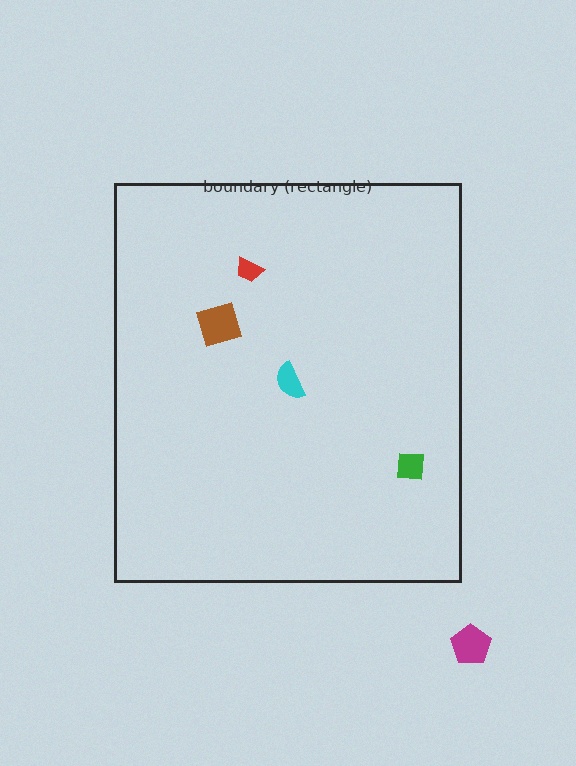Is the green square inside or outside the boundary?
Inside.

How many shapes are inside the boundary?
4 inside, 1 outside.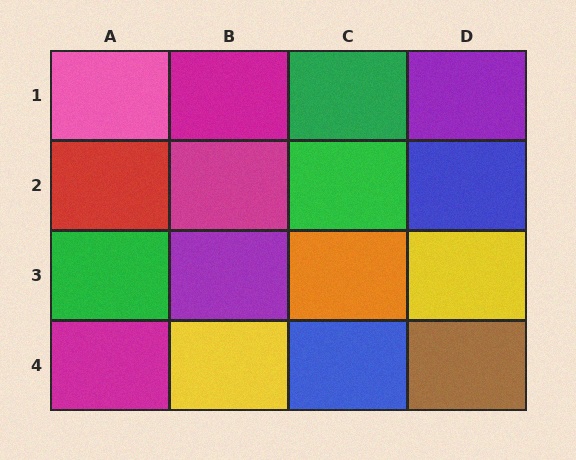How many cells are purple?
2 cells are purple.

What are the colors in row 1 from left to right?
Pink, magenta, green, purple.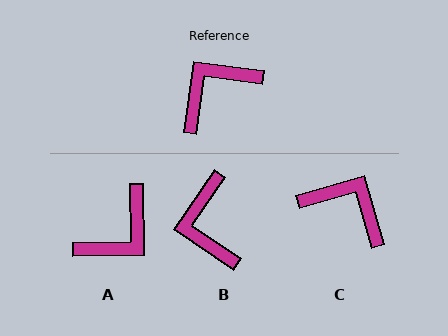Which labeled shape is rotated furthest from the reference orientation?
A, about 171 degrees away.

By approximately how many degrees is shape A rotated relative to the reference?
Approximately 171 degrees clockwise.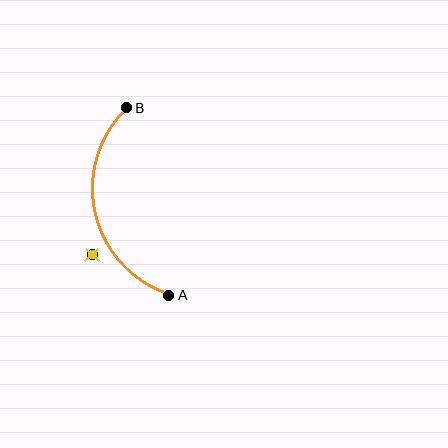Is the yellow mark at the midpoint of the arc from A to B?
No — the yellow mark does not lie on the arc at all. It sits slightly outside the curve.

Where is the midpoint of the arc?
The arc midpoint is the point on the curve farthest from the straight line joining A and B. It sits to the left of that line.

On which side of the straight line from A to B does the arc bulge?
The arc bulges to the left of the straight line connecting A and B.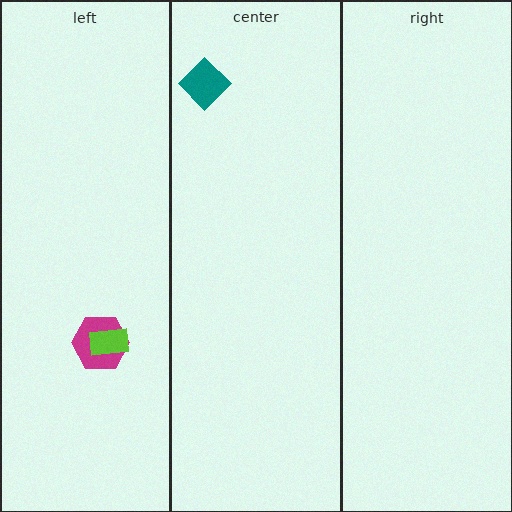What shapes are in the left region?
The magenta hexagon, the lime rectangle.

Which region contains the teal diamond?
The center region.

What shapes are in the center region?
The teal diamond.